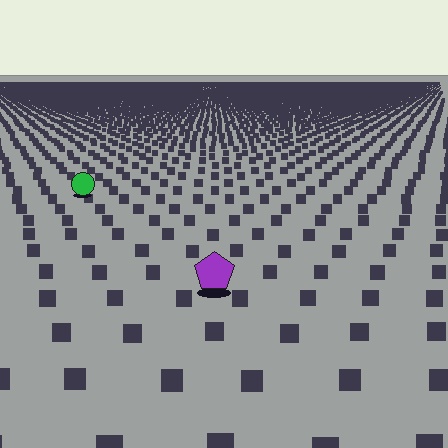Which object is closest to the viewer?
The purple pentagon is closest. The texture marks near it are larger and more spread out.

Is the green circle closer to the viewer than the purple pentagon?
No. The purple pentagon is closer — you can tell from the texture gradient: the ground texture is coarser near it.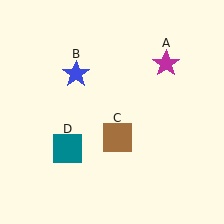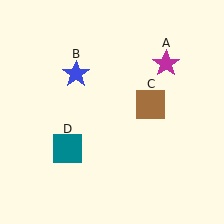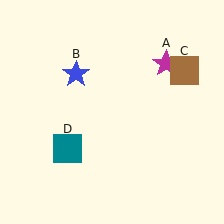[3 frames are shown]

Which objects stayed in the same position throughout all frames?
Magenta star (object A) and blue star (object B) and teal square (object D) remained stationary.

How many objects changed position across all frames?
1 object changed position: brown square (object C).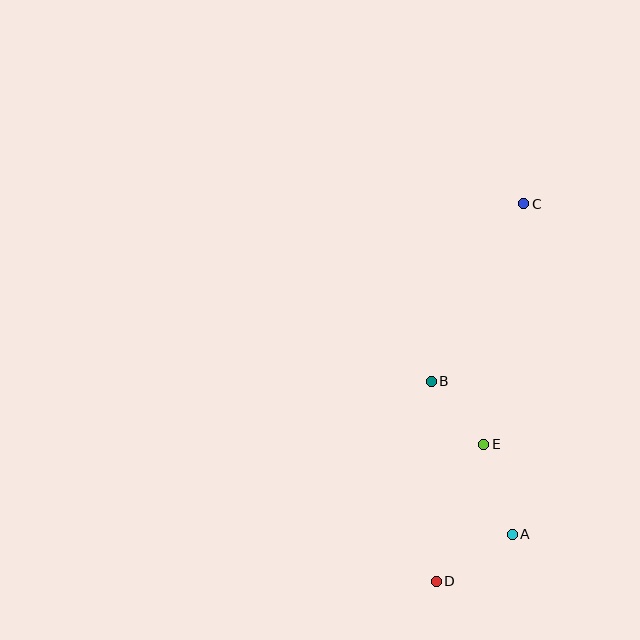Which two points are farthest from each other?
Points C and D are farthest from each other.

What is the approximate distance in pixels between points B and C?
The distance between B and C is approximately 200 pixels.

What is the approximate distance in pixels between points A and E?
The distance between A and E is approximately 94 pixels.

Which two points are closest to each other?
Points B and E are closest to each other.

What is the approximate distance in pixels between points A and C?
The distance between A and C is approximately 331 pixels.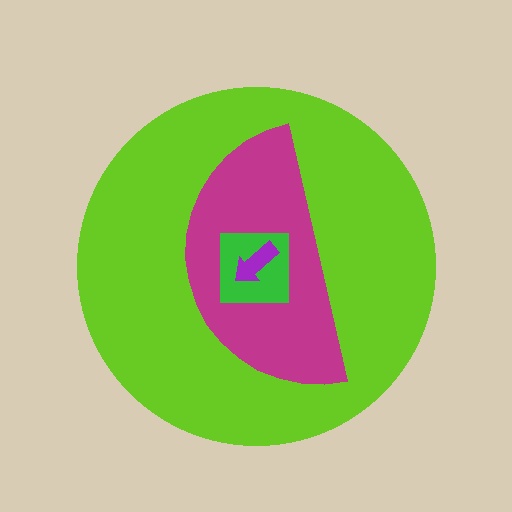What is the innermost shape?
The purple arrow.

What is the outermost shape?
The lime circle.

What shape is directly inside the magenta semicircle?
The green square.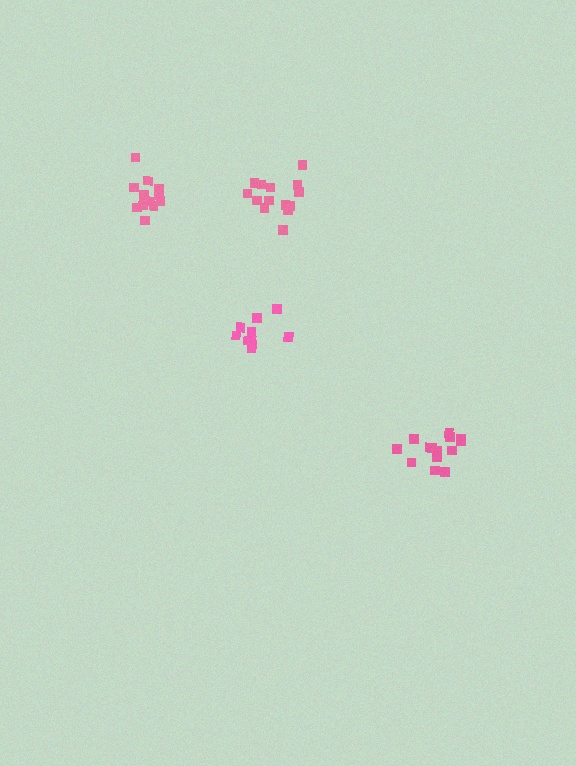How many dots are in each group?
Group 1: 14 dots, Group 2: 10 dots, Group 3: 13 dots, Group 4: 14 dots (51 total).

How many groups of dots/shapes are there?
There are 4 groups.